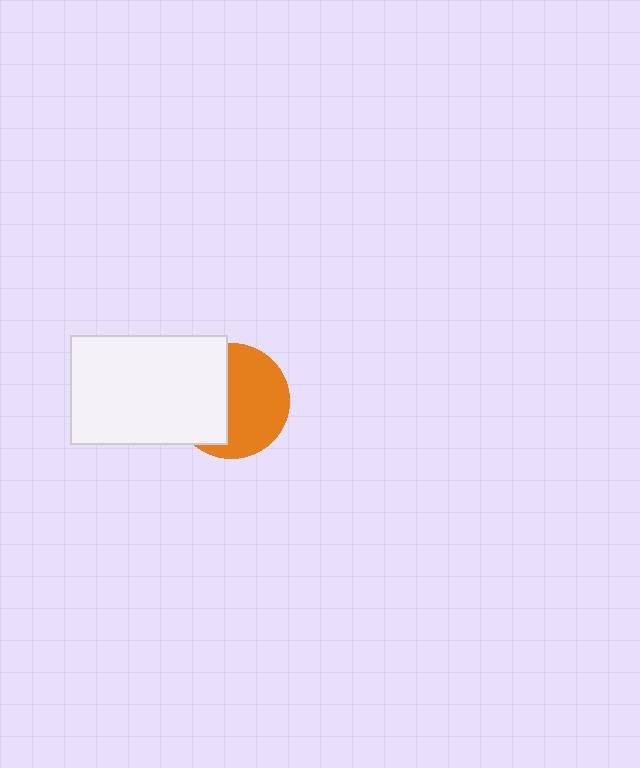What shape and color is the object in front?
The object in front is a white rectangle.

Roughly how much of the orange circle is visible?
About half of it is visible (roughly 57%).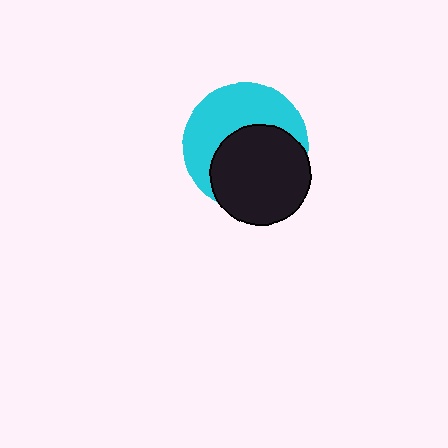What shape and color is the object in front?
The object in front is a black circle.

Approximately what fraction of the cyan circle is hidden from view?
Roughly 51% of the cyan circle is hidden behind the black circle.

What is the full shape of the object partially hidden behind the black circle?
The partially hidden object is a cyan circle.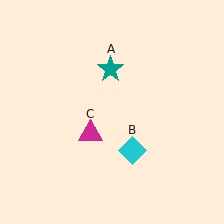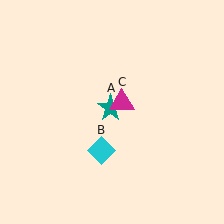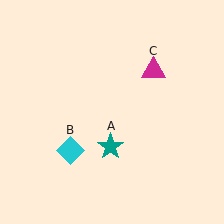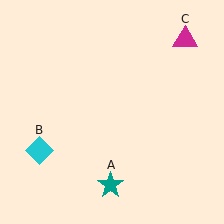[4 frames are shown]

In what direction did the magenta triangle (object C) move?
The magenta triangle (object C) moved up and to the right.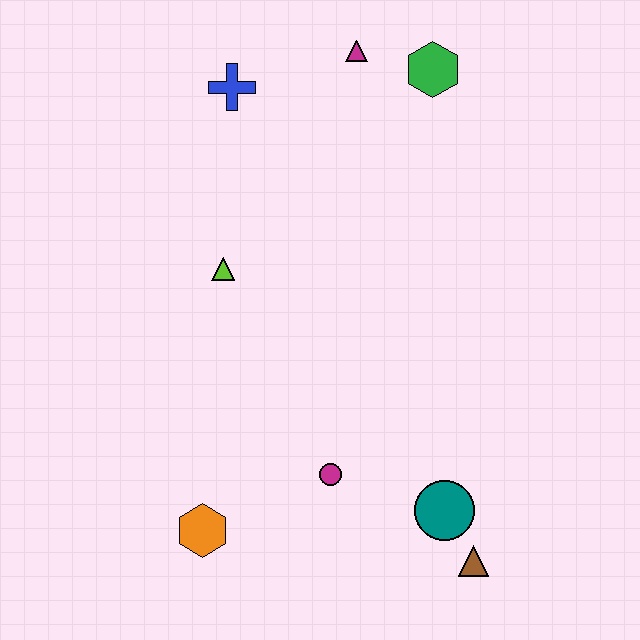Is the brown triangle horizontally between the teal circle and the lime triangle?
No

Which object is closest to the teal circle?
The brown triangle is closest to the teal circle.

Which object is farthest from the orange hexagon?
The green hexagon is farthest from the orange hexagon.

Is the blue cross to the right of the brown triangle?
No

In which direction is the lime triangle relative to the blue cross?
The lime triangle is below the blue cross.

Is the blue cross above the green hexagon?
No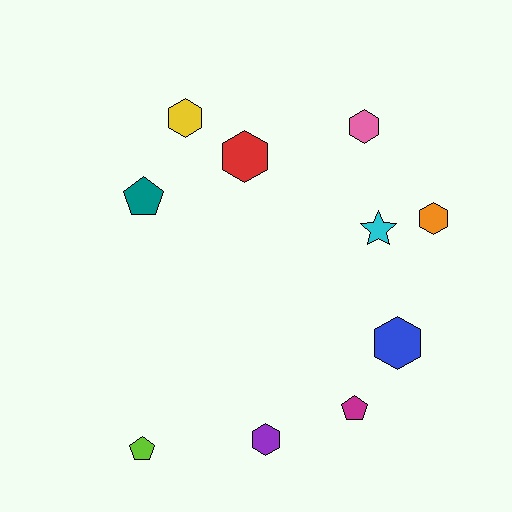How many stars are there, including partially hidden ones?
There is 1 star.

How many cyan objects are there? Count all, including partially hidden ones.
There is 1 cyan object.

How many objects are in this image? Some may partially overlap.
There are 10 objects.